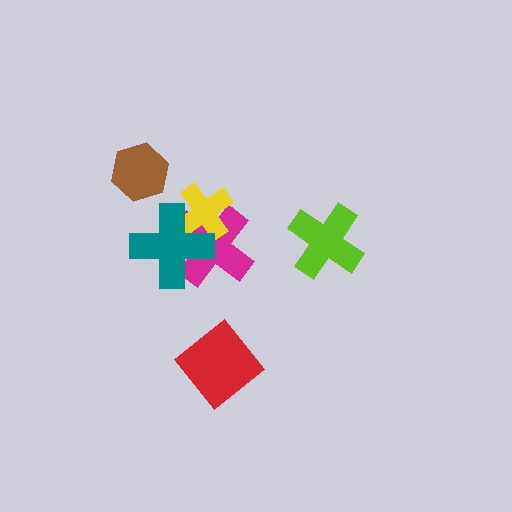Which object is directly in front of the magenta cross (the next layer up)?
The yellow cross is directly in front of the magenta cross.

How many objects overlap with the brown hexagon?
0 objects overlap with the brown hexagon.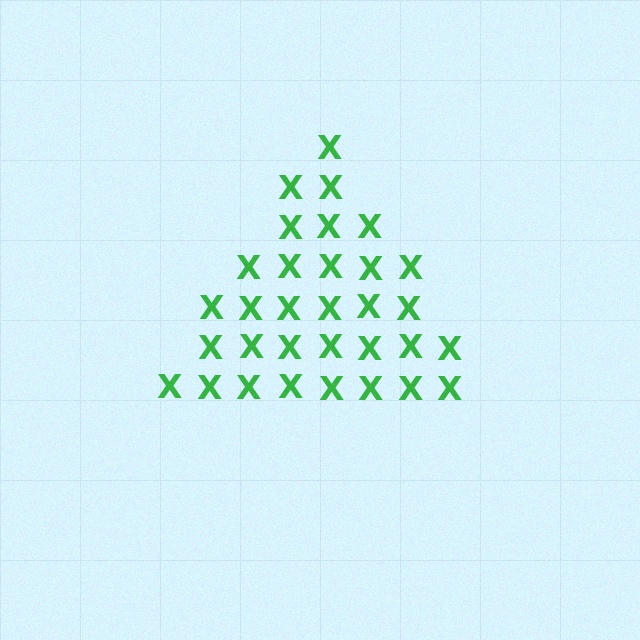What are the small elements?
The small elements are letter X's.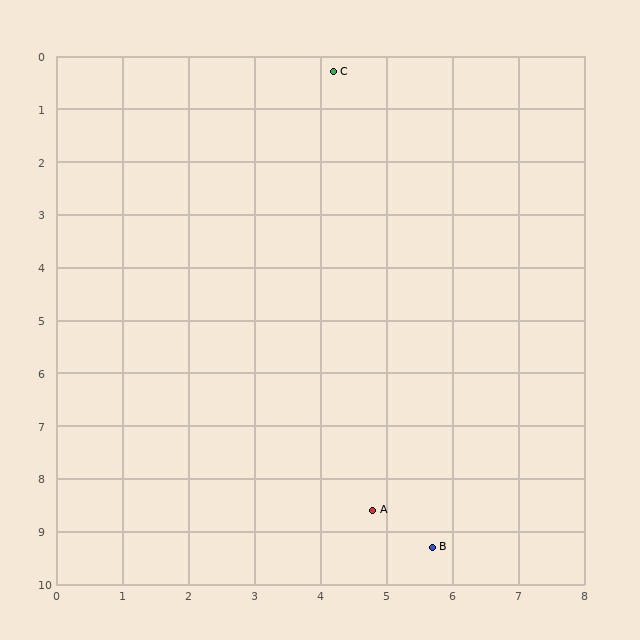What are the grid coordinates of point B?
Point B is at approximately (5.7, 9.3).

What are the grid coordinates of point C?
Point C is at approximately (4.2, 0.3).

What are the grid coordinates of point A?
Point A is at approximately (4.8, 8.6).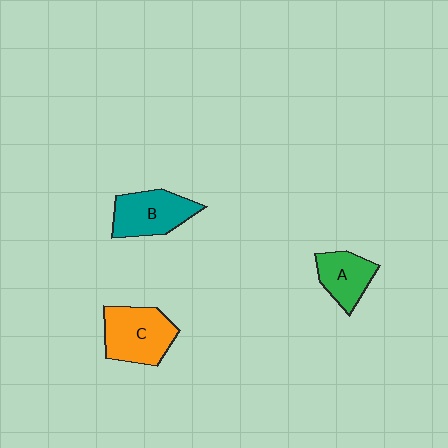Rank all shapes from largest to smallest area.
From largest to smallest: C (orange), B (teal), A (green).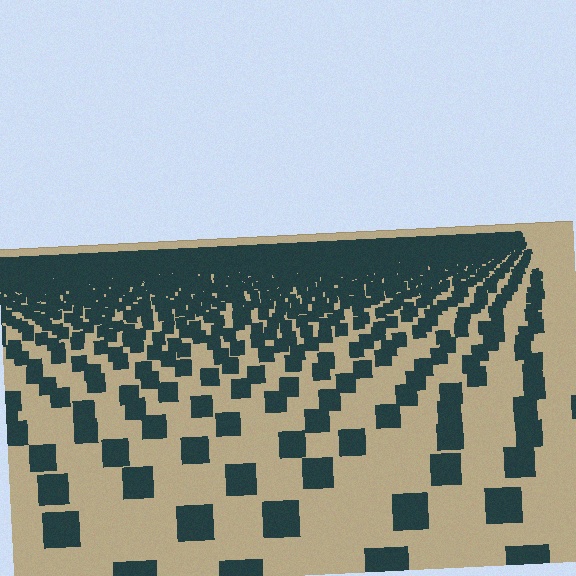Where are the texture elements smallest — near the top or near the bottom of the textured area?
Near the top.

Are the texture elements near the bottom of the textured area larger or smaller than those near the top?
Larger. Near the bottom, elements are closer to the viewer and appear at a bigger on-screen size.